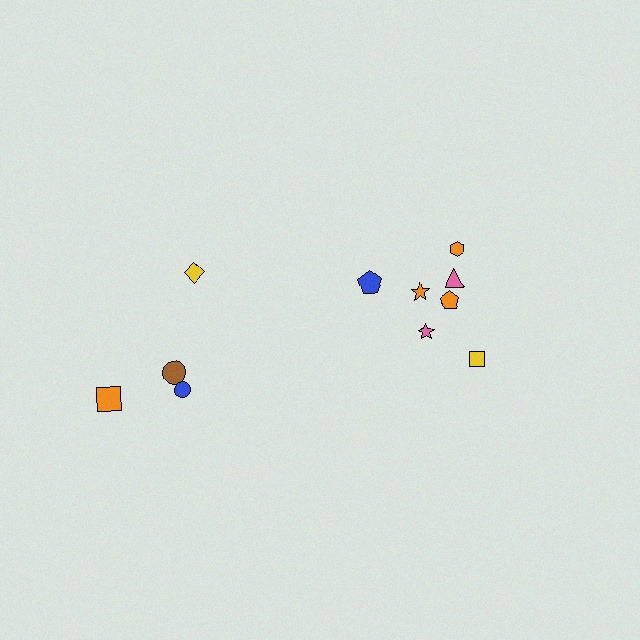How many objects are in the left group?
There are 4 objects.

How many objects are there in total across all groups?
There are 11 objects.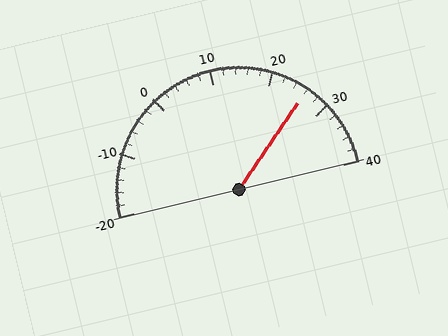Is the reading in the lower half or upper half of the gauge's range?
The reading is in the upper half of the range (-20 to 40).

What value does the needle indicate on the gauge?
The needle indicates approximately 26.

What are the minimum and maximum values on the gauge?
The gauge ranges from -20 to 40.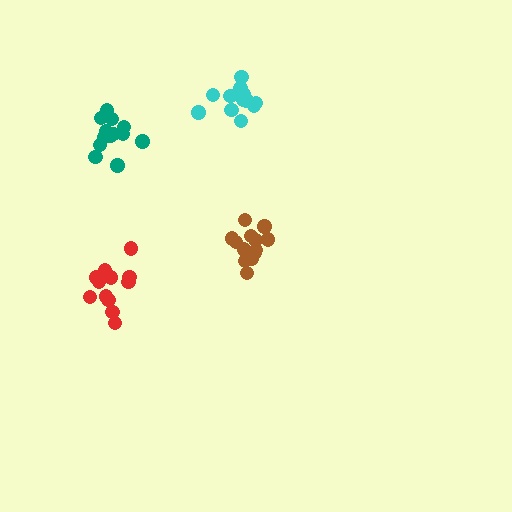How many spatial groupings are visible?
There are 4 spatial groupings.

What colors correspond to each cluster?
The clusters are colored: brown, cyan, teal, red.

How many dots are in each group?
Group 1: 13 dots, Group 2: 12 dots, Group 3: 13 dots, Group 4: 12 dots (50 total).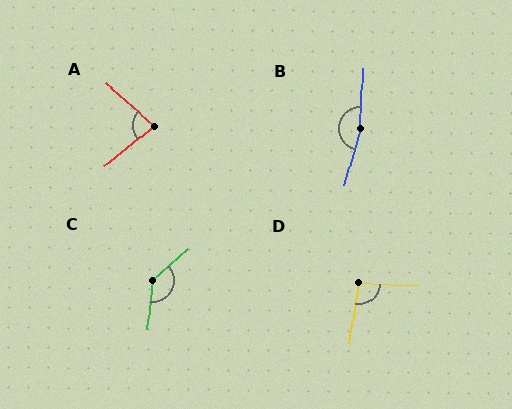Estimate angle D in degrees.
Approximately 96 degrees.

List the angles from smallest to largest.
A (81°), D (96°), C (137°), B (168°).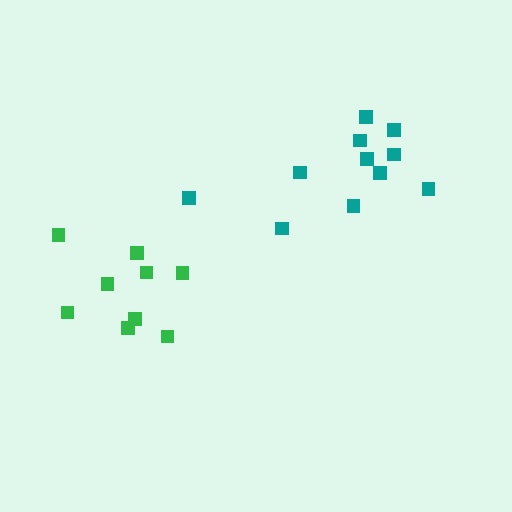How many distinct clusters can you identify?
There are 2 distinct clusters.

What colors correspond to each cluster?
The clusters are colored: green, teal.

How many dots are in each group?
Group 1: 10 dots, Group 2: 11 dots (21 total).